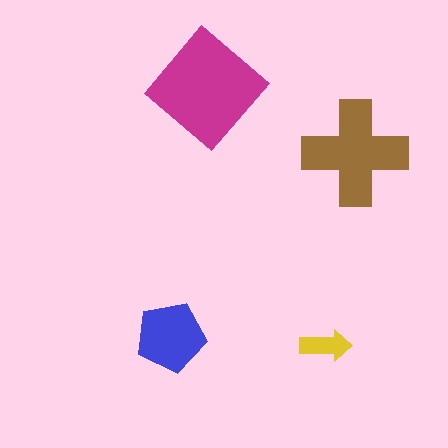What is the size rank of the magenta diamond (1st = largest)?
1st.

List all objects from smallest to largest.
The yellow arrow, the blue pentagon, the brown cross, the magenta diamond.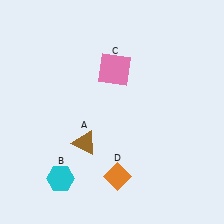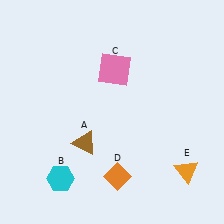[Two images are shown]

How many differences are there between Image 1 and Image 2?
There is 1 difference between the two images.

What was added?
An orange triangle (E) was added in Image 2.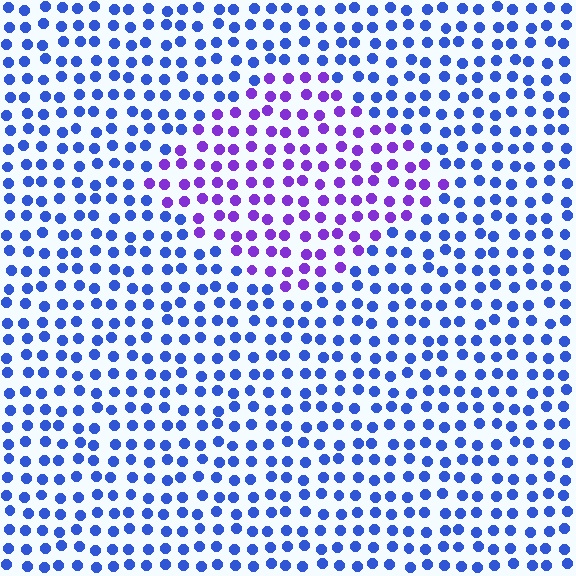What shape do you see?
I see a diamond.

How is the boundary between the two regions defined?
The boundary is defined purely by a slight shift in hue (about 45 degrees). Spacing, size, and orientation are identical on both sides.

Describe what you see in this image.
The image is filled with small blue elements in a uniform arrangement. A diamond-shaped region is visible where the elements are tinted to a slightly different hue, forming a subtle color boundary.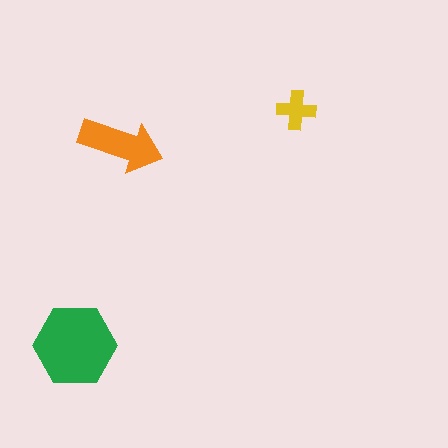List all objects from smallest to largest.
The yellow cross, the orange arrow, the green hexagon.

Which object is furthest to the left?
The green hexagon is leftmost.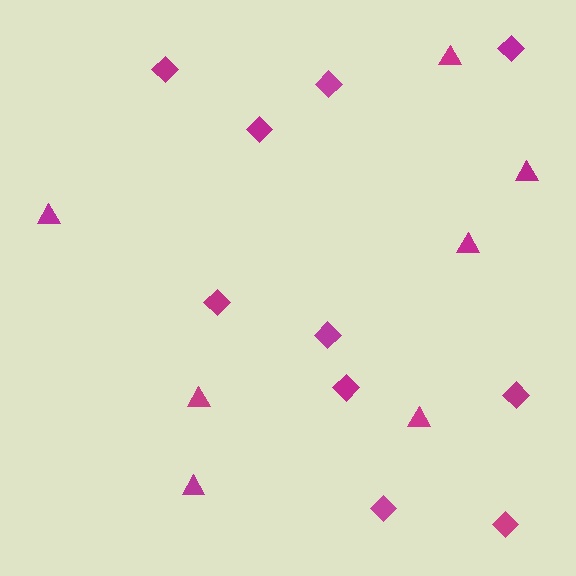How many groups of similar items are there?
There are 2 groups: one group of diamonds (10) and one group of triangles (7).